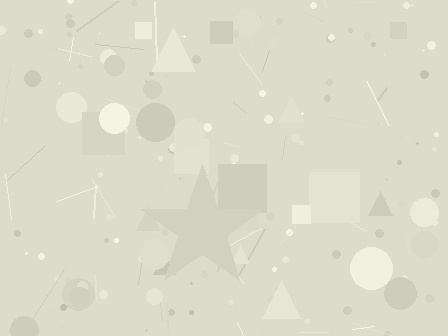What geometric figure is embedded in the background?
A star is embedded in the background.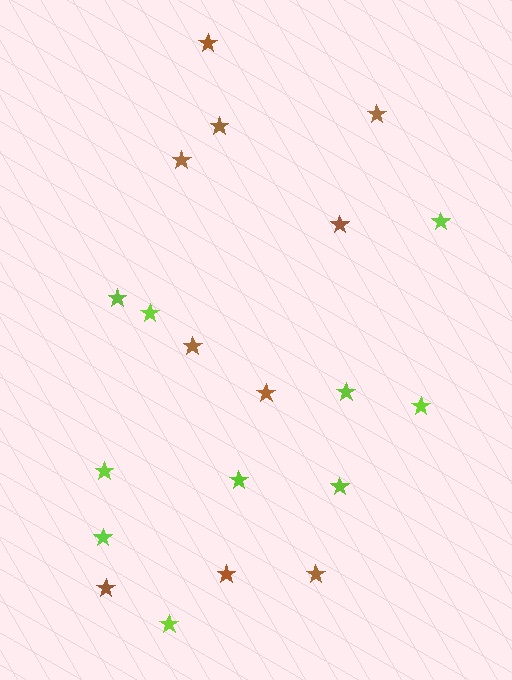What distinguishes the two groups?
There are 2 groups: one group of brown stars (10) and one group of lime stars (10).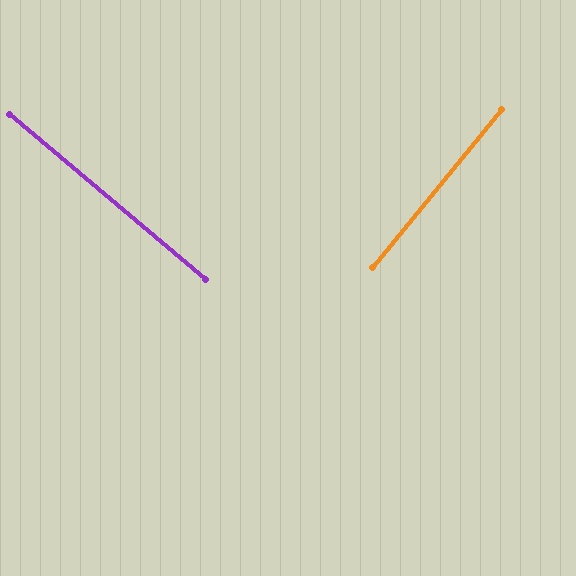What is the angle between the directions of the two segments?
Approximately 89 degrees.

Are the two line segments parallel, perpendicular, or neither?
Perpendicular — they meet at approximately 89°.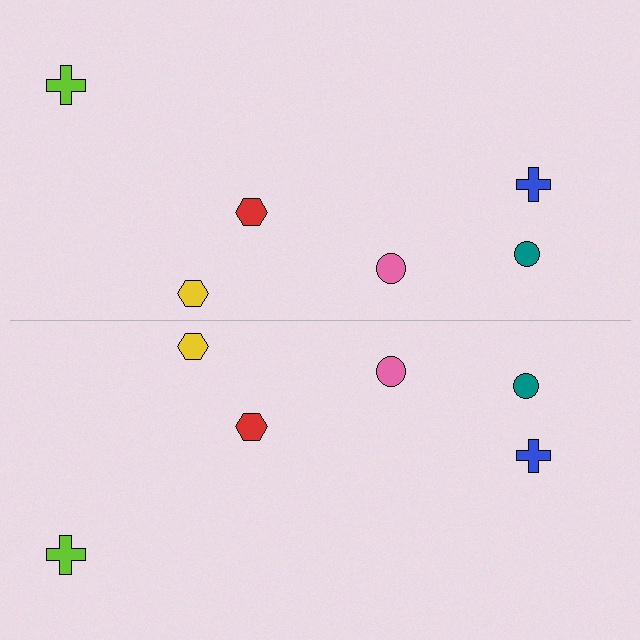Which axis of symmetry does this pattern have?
The pattern has a horizontal axis of symmetry running through the center of the image.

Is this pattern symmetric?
Yes, this pattern has bilateral (reflection) symmetry.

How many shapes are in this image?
There are 12 shapes in this image.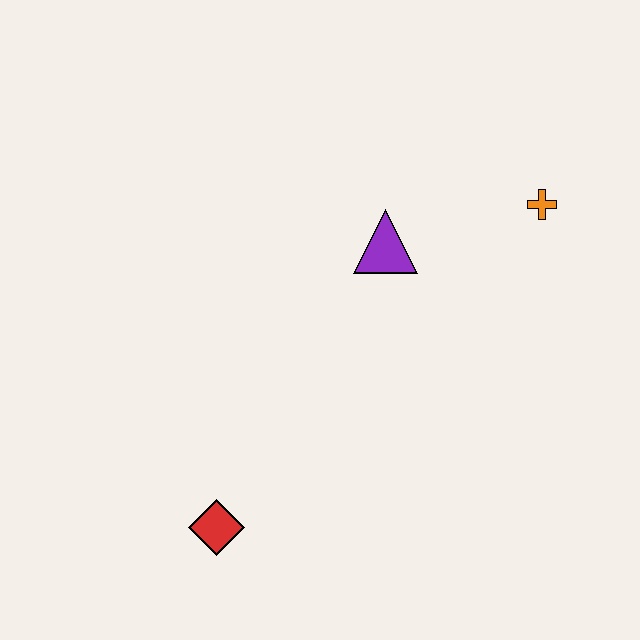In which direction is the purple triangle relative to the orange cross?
The purple triangle is to the left of the orange cross.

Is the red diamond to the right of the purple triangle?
No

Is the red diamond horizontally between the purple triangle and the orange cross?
No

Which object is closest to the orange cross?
The purple triangle is closest to the orange cross.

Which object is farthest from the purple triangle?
The red diamond is farthest from the purple triangle.